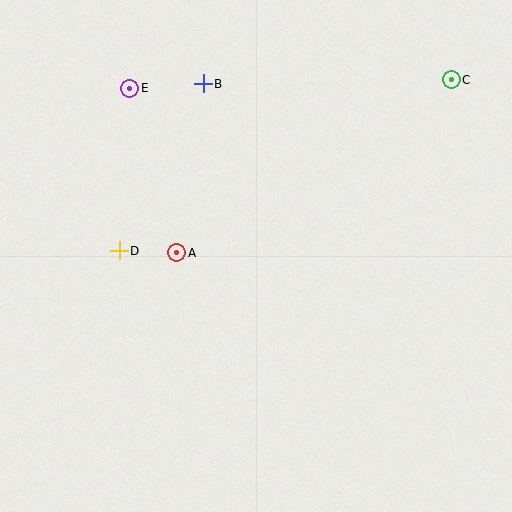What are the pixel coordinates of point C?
Point C is at (451, 80).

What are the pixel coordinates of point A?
Point A is at (177, 253).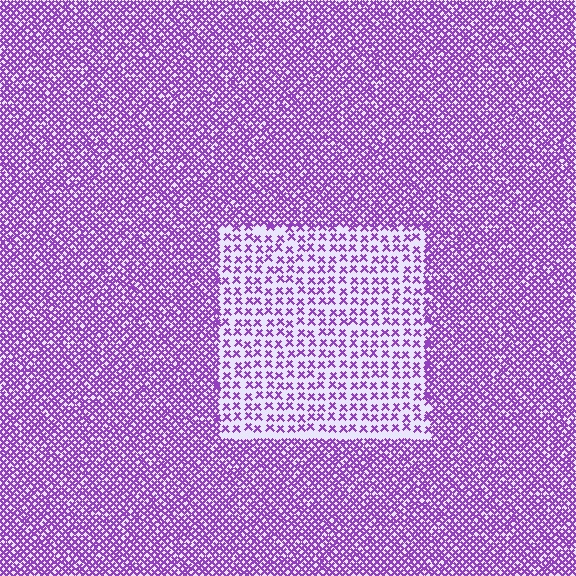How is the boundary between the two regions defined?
The boundary is defined by a change in element density (approximately 2.4x ratio). All elements are the same color, size, and shape.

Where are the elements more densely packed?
The elements are more densely packed outside the rectangle boundary.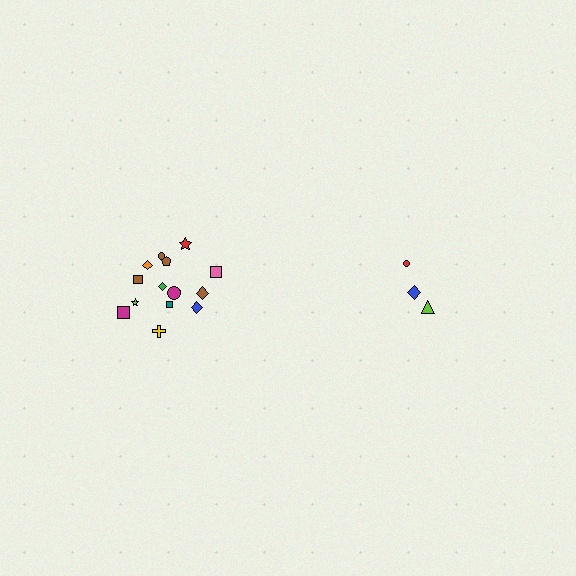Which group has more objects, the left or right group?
The left group.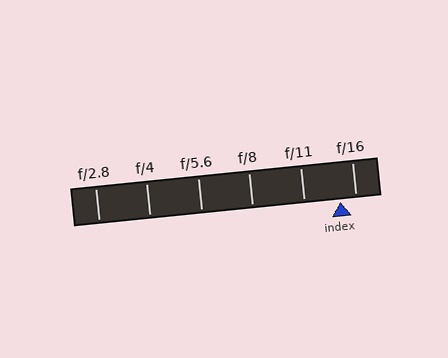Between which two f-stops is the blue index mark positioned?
The index mark is between f/11 and f/16.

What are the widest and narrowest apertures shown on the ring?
The widest aperture shown is f/2.8 and the narrowest is f/16.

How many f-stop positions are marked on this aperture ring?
There are 6 f-stop positions marked.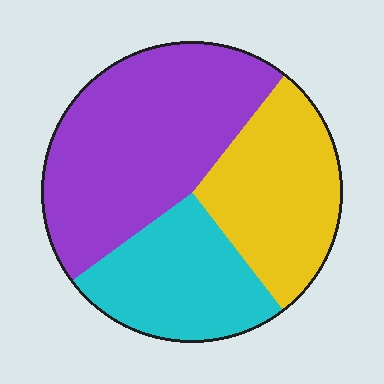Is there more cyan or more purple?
Purple.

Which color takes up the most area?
Purple, at roughly 45%.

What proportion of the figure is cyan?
Cyan takes up about one quarter (1/4) of the figure.